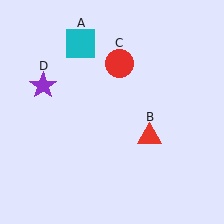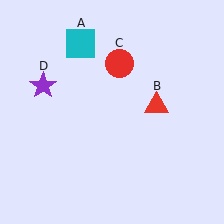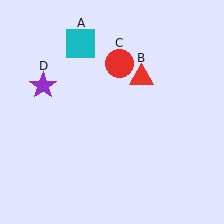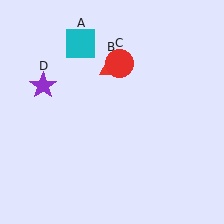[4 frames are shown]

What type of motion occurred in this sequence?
The red triangle (object B) rotated counterclockwise around the center of the scene.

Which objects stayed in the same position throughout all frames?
Cyan square (object A) and red circle (object C) and purple star (object D) remained stationary.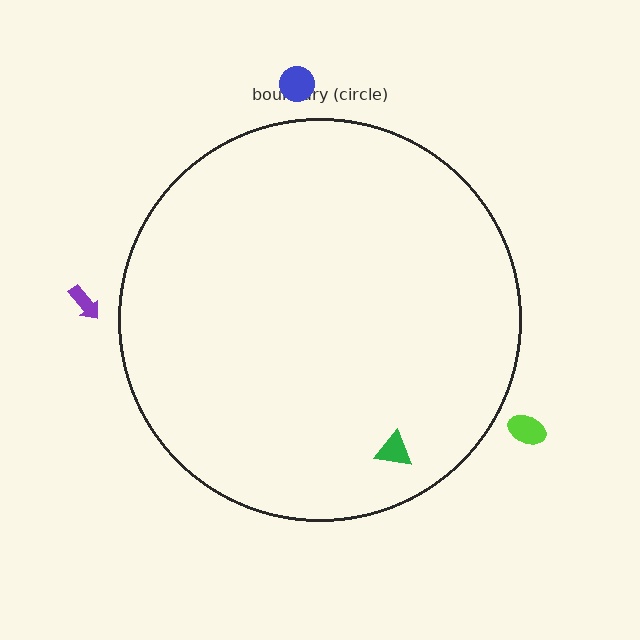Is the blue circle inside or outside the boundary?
Outside.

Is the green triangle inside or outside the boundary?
Inside.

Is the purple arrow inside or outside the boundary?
Outside.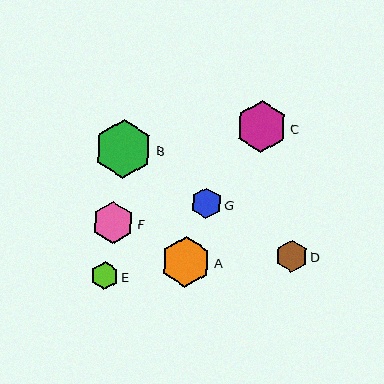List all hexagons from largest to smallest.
From largest to smallest: B, C, A, F, D, G, E.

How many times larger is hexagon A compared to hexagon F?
Hexagon A is approximately 1.2 times the size of hexagon F.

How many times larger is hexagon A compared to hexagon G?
Hexagon A is approximately 1.6 times the size of hexagon G.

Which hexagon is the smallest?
Hexagon E is the smallest with a size of approximately 27 pixels.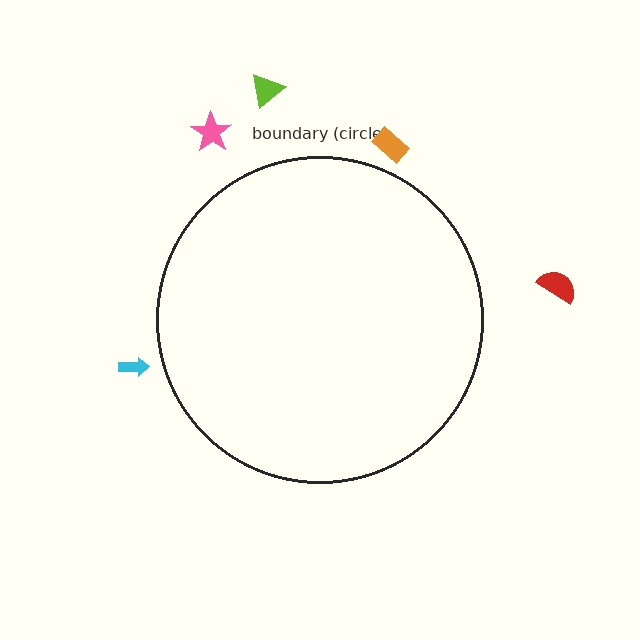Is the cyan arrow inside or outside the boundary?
Outside.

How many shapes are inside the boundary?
0 inside, 5 outside.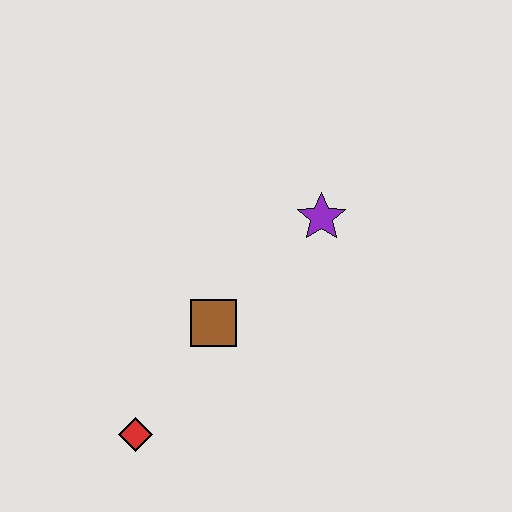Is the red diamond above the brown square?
No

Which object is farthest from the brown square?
The purple star is farthest from the brown square.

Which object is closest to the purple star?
The brown square is closest to the purple star.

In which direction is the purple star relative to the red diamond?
The purple star is above the red diamond.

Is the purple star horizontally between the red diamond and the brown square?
No